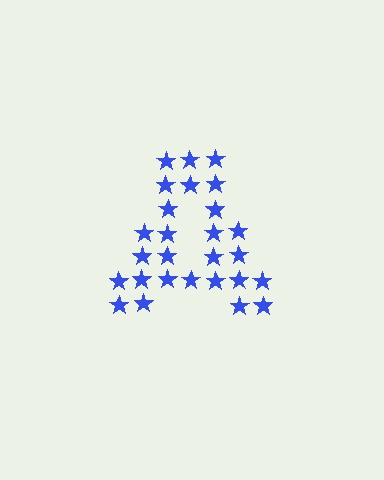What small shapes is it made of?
It is made of small stars.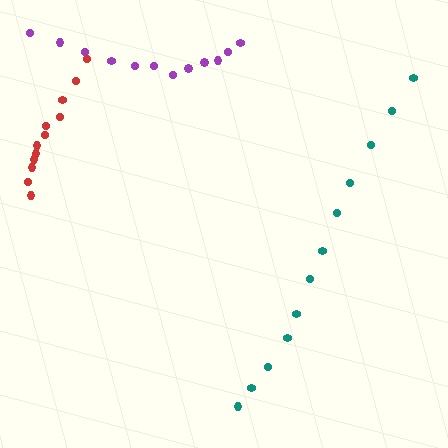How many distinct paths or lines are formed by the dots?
There are 3 distinct paths.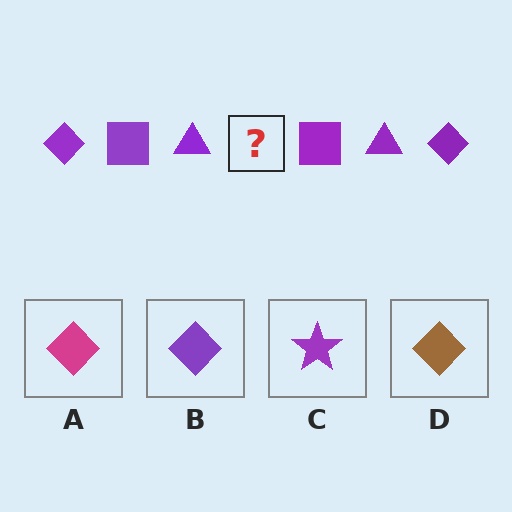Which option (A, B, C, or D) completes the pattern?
B.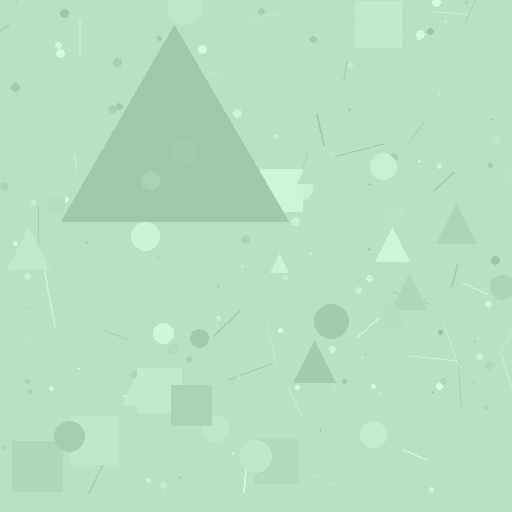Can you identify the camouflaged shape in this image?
The camouflaged shape is a triangle.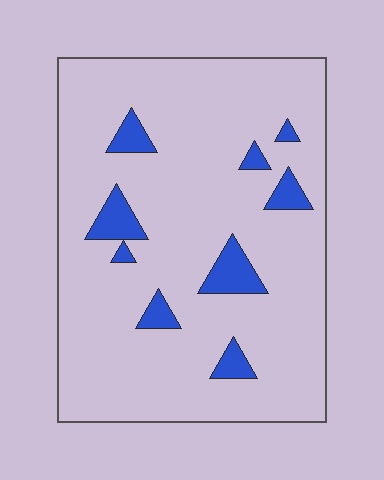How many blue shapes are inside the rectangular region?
9.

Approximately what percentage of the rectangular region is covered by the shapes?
Approximately 10%.